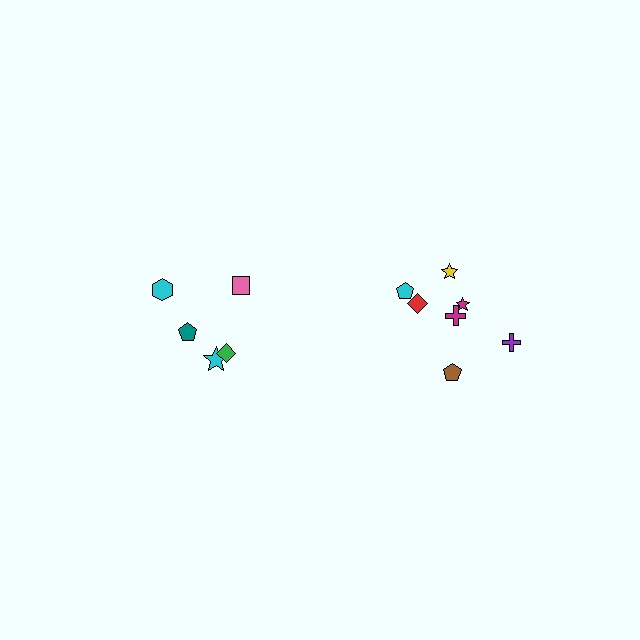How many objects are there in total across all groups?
There are 12 objects.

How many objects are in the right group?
There are 7 objects.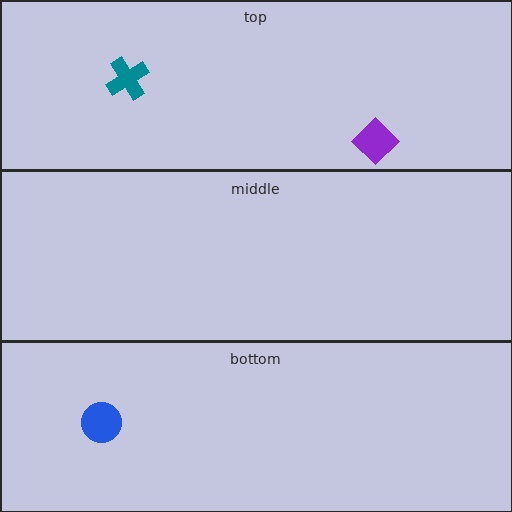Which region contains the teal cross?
The top region.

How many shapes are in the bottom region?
1.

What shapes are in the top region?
The purple diamond, the teal cross.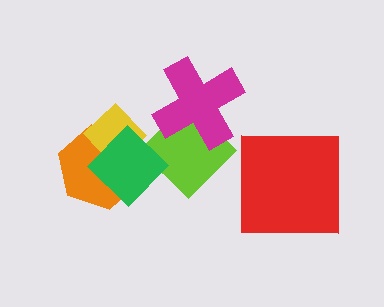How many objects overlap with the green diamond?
3 objects overlap with the green diamond.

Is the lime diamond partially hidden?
Yes, it is partially covered by another shape.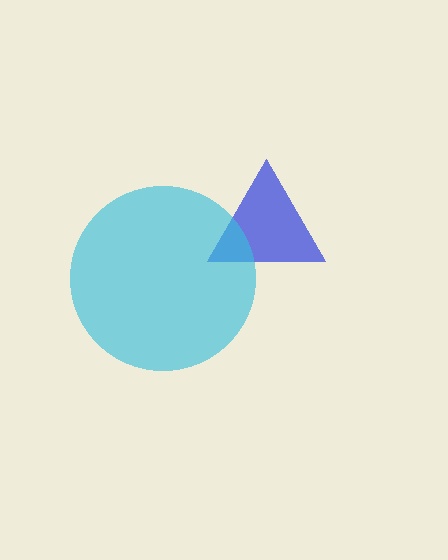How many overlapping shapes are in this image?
There are 2 overlapping shapes in the image.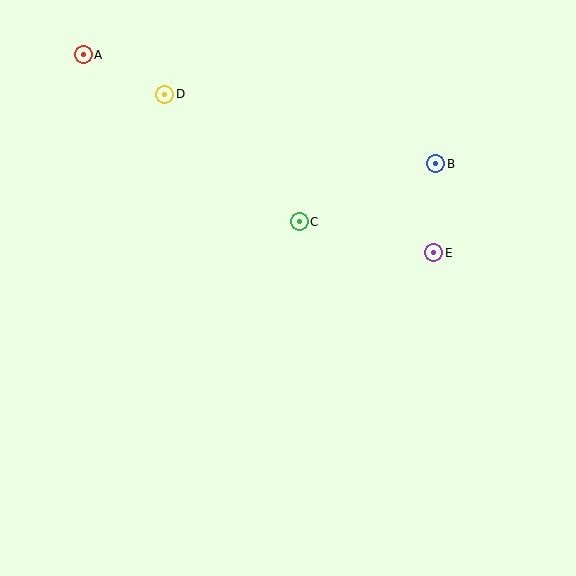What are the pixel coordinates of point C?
Point C is at (299, 222).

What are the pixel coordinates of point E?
Point E is at (434, 253).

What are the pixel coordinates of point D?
Point D is at (165, 94).